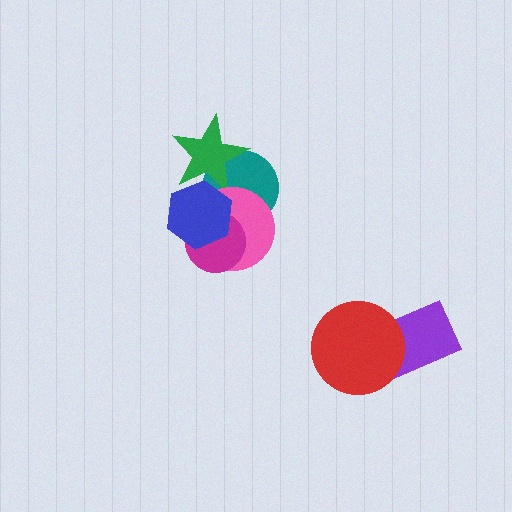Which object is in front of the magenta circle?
The blue hexagon is in front of the magenta circle.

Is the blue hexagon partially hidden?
No, no other shape covers it.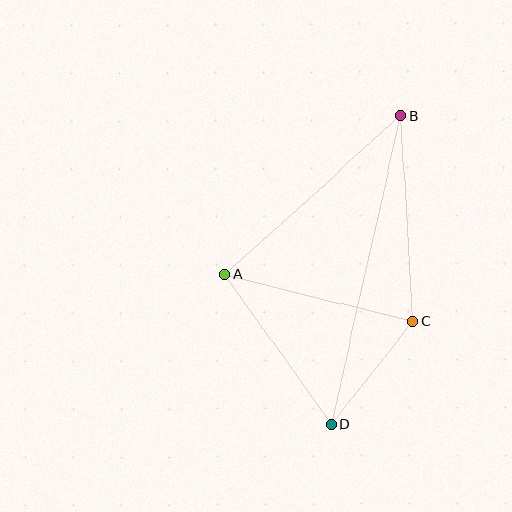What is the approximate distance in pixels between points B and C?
The distance between B and C is approximately 206 pixels.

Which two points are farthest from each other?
Points B and D are farthest from each other.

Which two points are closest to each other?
Points C and D are closest to each other.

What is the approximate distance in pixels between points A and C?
The distance between A and C is approximately 194 pixels.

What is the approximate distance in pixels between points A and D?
The distance between A and D is approximately 184 pixels.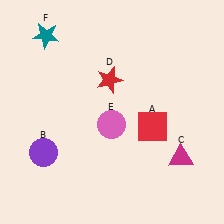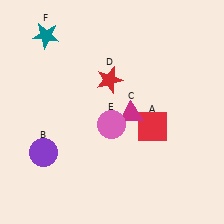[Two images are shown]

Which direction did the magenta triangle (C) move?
The magenta triangle (C) moved left.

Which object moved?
The magenta triangle (C) moved left.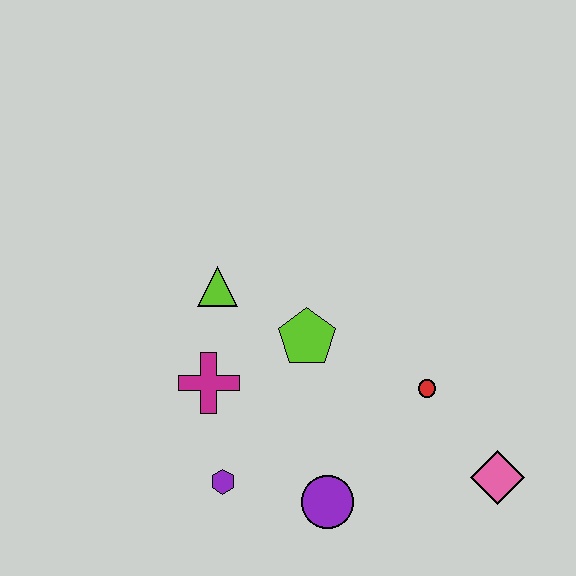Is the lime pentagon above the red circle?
Yes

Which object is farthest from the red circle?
The lime triangle is farthest from the red circle.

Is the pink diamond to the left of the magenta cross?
No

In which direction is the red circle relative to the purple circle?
The red circle is above the purple circle.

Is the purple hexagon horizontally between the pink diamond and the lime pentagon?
No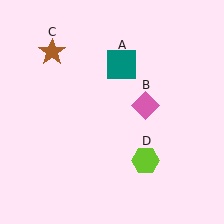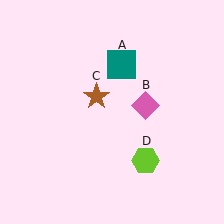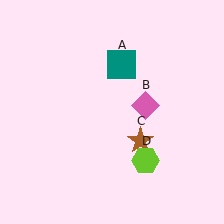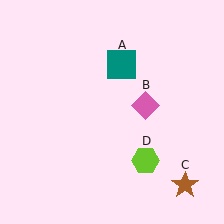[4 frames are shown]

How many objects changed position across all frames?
1 object changed position: brown star (object C).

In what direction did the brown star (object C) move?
The brown star (object C) moved down and to the right.